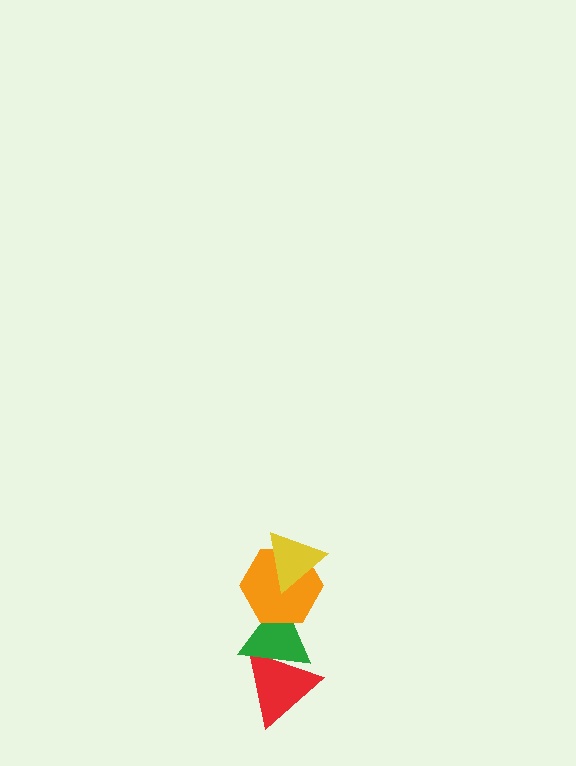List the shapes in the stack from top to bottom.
From top to bottom: the yellow triangle, the orange hexagon, the green triangle, the red triangle.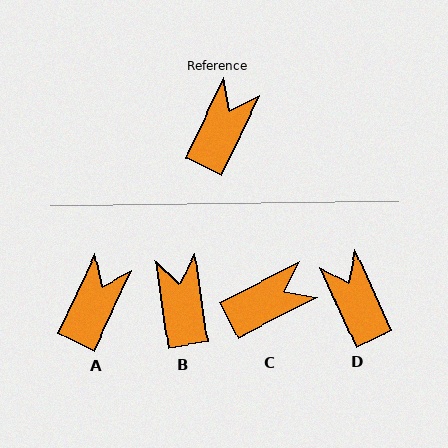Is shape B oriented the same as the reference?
No, it is off by about 33 degrees.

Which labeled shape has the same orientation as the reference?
A.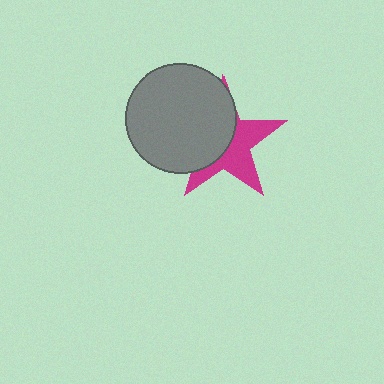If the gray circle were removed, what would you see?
You would see the complete magenta star.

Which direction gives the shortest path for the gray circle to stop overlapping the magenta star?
Moving left gives the shortest separation.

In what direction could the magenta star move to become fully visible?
The magenta star could move right. That would shift it out from behind the gray circle entirely.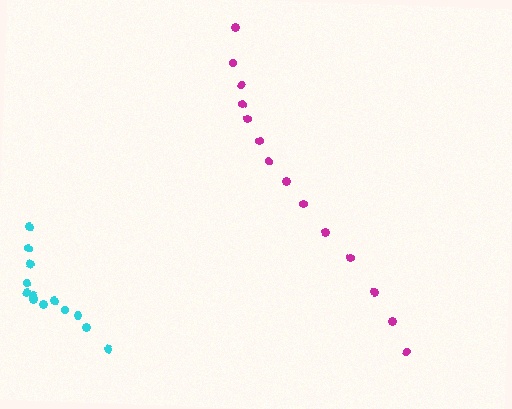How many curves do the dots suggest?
There are 2 distinct paths.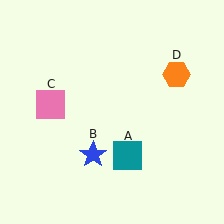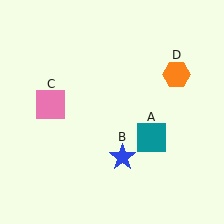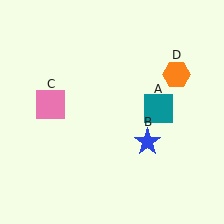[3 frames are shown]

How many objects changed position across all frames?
2 objects changed position: teal square (object A), blue star (object B).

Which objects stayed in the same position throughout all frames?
Pink square (object C) and orange hexagon (object D) remained stationary.